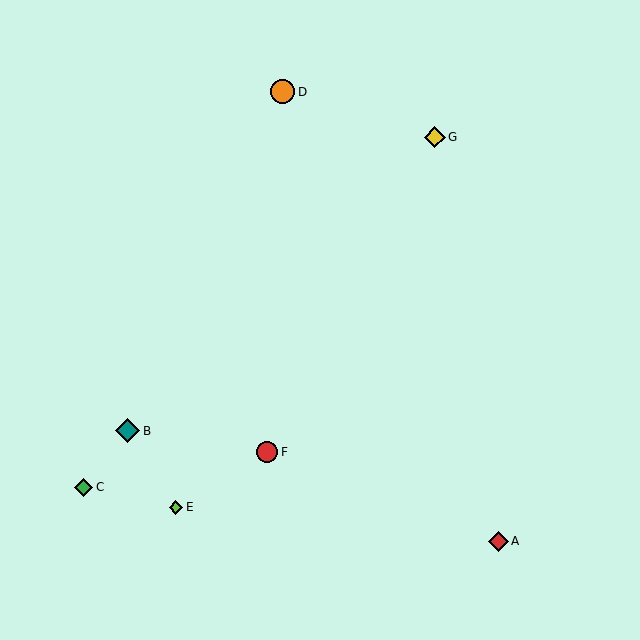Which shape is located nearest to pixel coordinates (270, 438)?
The red circle (labeled F) at (267, 452) is nearest to that location.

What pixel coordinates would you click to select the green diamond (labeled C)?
Click at (84, 487) to select the green diamond C.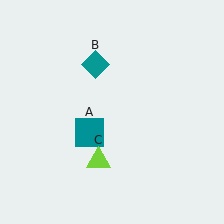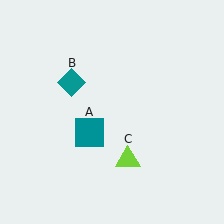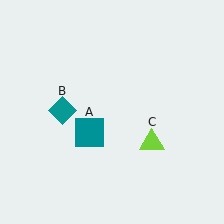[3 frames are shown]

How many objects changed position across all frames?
2 objects changed position: teal diamond (object B), lime triangle (object C).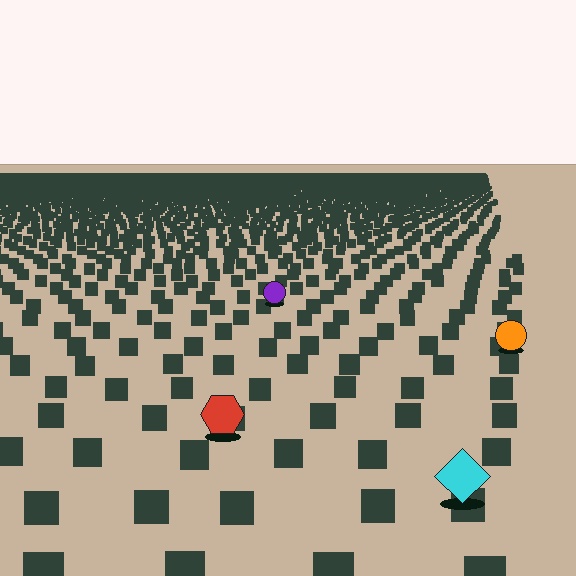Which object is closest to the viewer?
The cyan diamond is closest. The texture marks near it are larger and more spread out.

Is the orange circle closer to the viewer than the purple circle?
Yes. The orange circle is closer — you can tell from the texture gradient: the ground texture is coarser near it.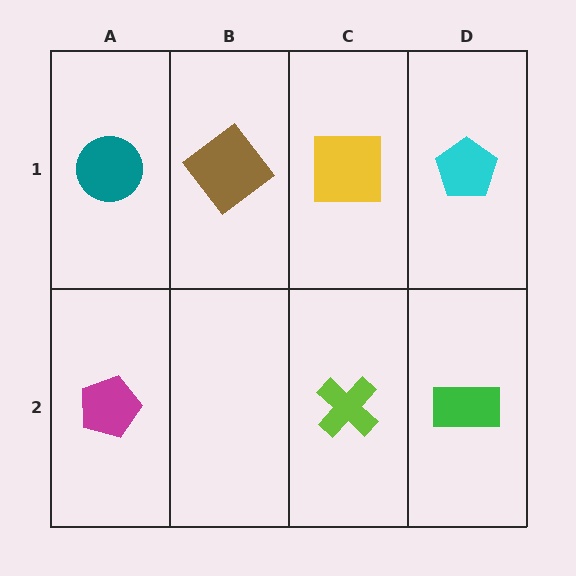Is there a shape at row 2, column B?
No, that cell is empty.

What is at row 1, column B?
A brown diamond.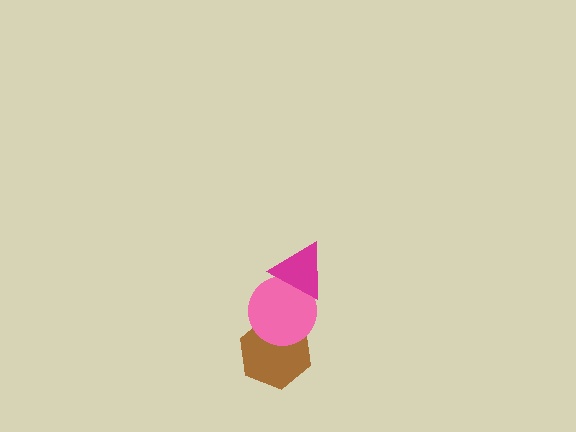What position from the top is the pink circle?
The pink circle is 2nd from the top.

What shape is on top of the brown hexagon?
The pink circle is on top of the brown hexagon.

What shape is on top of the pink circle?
The magenta triangle is on top of the pink circle.